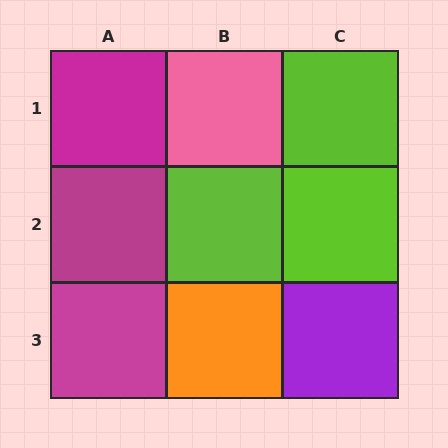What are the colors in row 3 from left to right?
Magenta, orange, purple.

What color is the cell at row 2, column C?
Lime.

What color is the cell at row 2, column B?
Lime.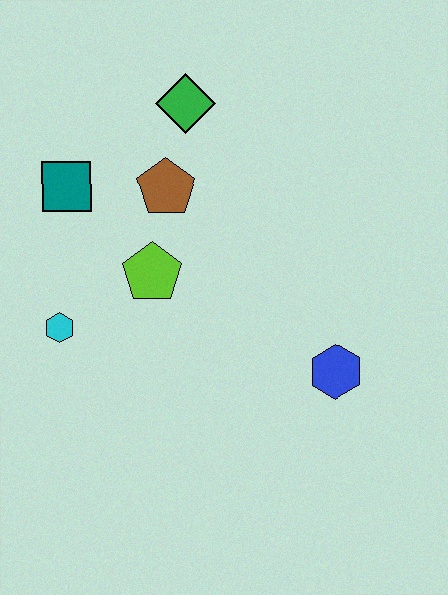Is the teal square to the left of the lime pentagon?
Yes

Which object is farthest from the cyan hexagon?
The blue hexagon is farthest from the cyan hexagon.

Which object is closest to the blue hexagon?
The lime pentagon is closest to the blue hexagon.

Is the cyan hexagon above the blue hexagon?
Yes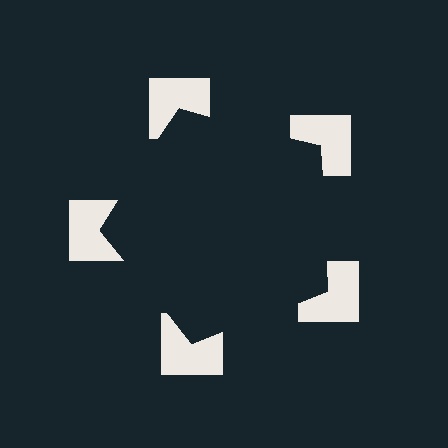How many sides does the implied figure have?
5 sides.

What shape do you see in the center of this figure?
An illusory pentagon — its edges are inferred from the aligned wedge cuts in the notched squares, not physically drawn.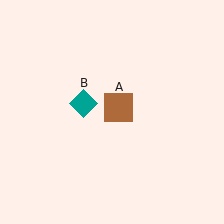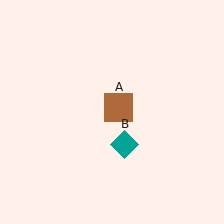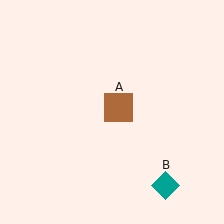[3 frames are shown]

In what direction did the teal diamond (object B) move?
The teal diamond (object B) moved down and to the right.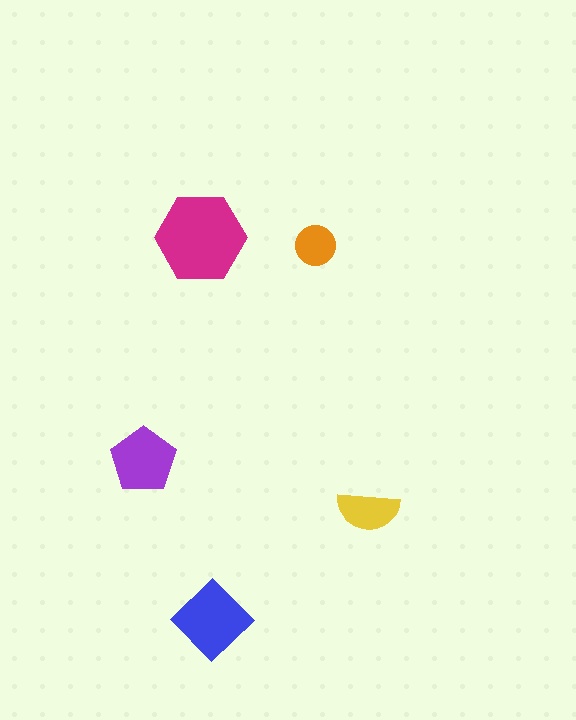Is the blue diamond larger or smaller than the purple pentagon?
Larger.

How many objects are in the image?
There are 5 objects in the image.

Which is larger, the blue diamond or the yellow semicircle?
The blue diamond.